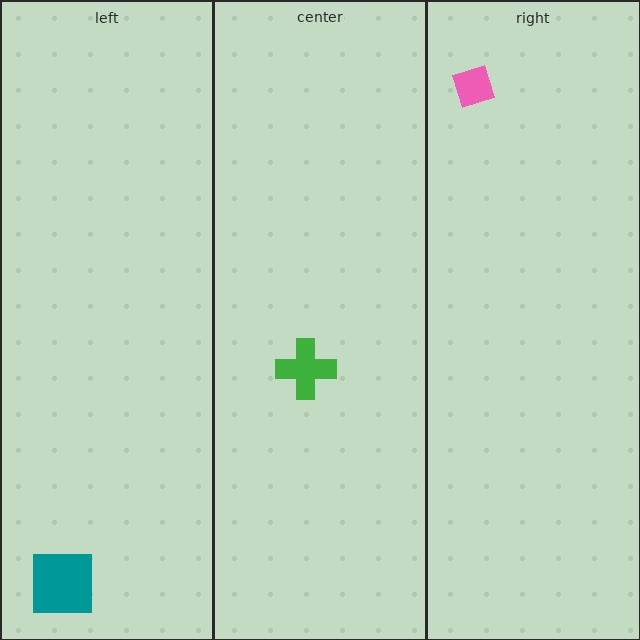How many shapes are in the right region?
1.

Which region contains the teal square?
The left region.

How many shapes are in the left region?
1.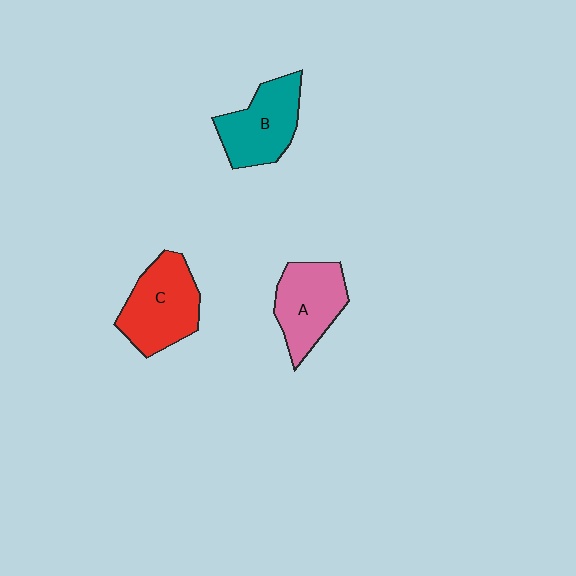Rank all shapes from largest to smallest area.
From largest to smallest: C (red), B (teal), A (pink).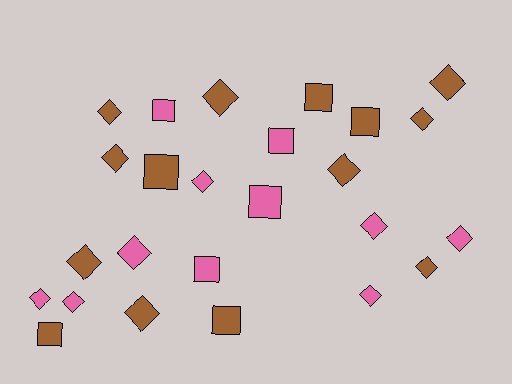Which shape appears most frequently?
Diamond, with 16 objects.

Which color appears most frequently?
Brown, with 14 objects.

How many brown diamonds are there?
There are 9 brown diamonds.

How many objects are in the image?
There are 25 objects.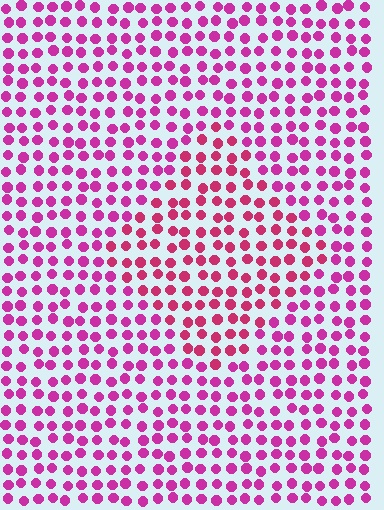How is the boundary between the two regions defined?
The boundary is defined purely by a slight shift in hue (about 21 degrees). Spacing, size, and orientation are identical on both sides.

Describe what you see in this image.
The image is filled with small magenta elements in a uniform arrangement. A diamond-shaped region is visible where the elements are tinted to a slightly different hue, forming a subtle color boundary.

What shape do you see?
I see a diamond.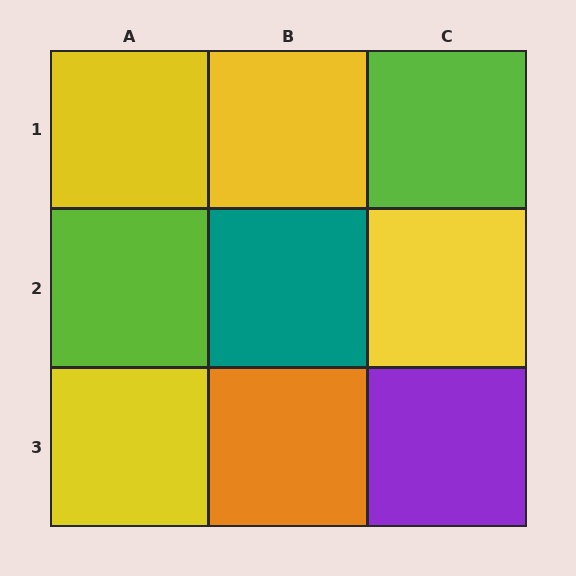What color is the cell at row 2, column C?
Yellow.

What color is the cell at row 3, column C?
Purple.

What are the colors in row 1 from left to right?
Yellow, yellow, lime.